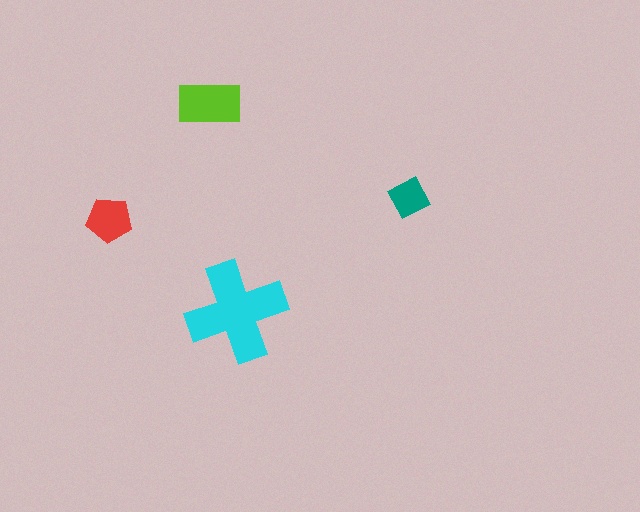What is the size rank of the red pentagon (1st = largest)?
3rd.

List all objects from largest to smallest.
The cyan cross, the lime rectangle, the red pentagon, the teal square.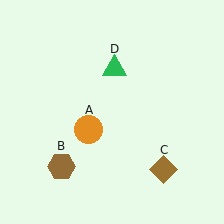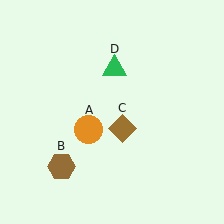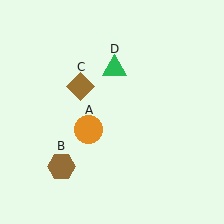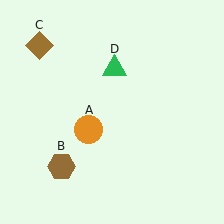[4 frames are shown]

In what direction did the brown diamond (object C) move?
The brown diamond (object C) moved up and to the left.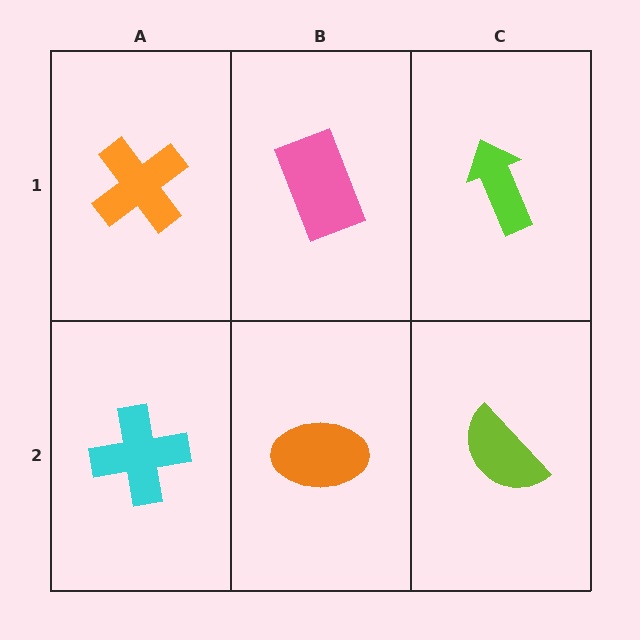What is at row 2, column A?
A cyan cross.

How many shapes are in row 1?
3 shapes.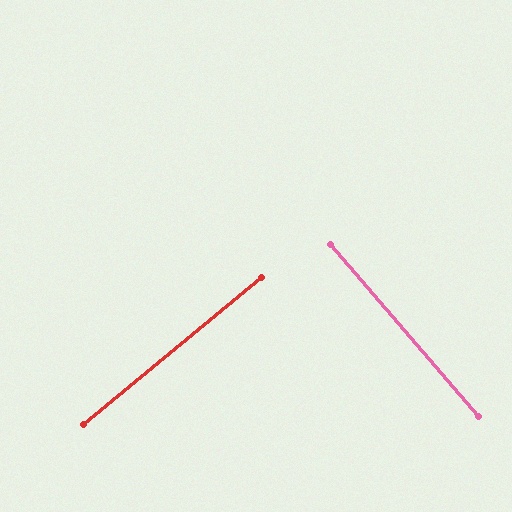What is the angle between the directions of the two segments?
Approximately 89 degrees.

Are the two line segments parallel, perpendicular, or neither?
Perpendicular — they meet at approximately 89°.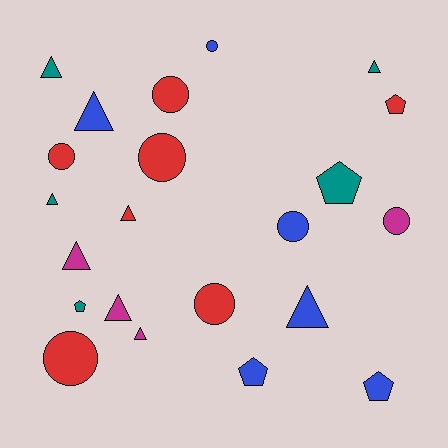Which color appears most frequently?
Red, with 7 objects.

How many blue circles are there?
There are 2 blue circles.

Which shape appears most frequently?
Triangle, with 9 objects.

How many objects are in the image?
There are 22 objects.